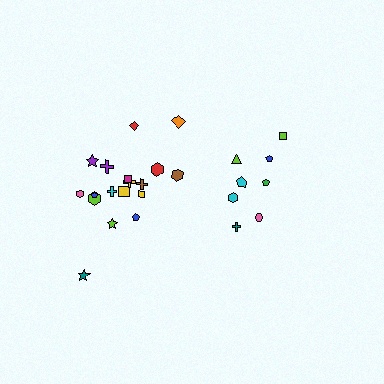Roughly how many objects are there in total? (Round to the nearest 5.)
Roughly 25 objects in total.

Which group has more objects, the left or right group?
The left group.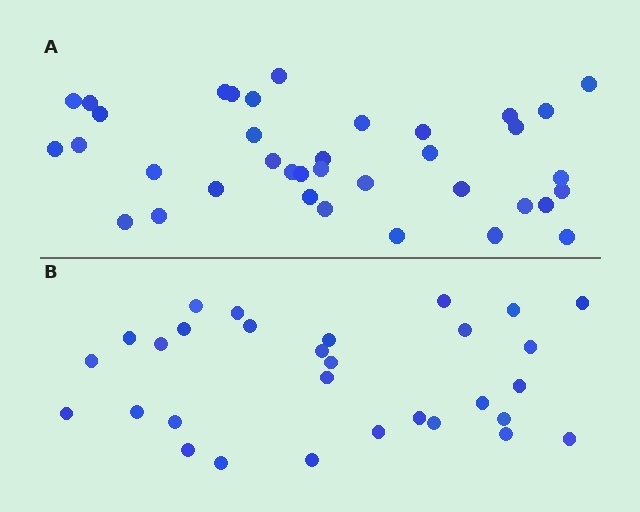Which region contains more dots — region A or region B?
Region A (the top region) has more dots.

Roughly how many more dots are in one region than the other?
Region A has roughly 8 or so more dots than region B.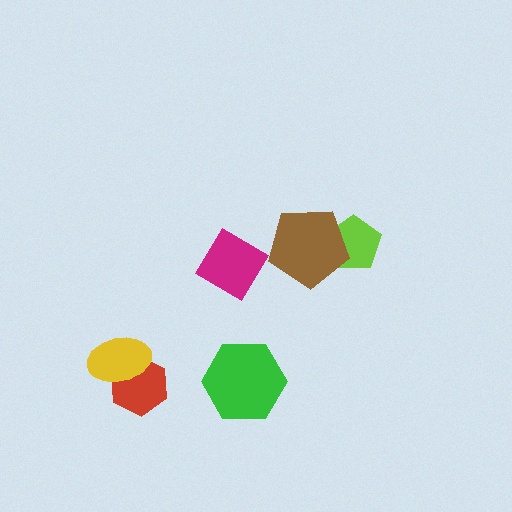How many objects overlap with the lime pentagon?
1 object overlaps with the lime pentagon.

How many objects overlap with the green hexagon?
0 objects overlap with the green hexagon.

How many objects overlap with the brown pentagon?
1 object overlaps with the brown pentagon.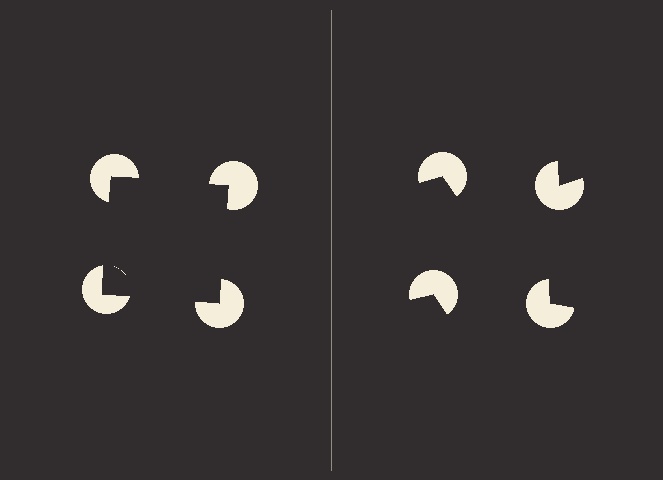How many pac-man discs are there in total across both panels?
8 — 4 on each side.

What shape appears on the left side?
An illusory square.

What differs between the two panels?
The pac-man discs are positioned identically on both sides; only the wedge orientations differ. On the left they align to a square; on the right they are misaligned.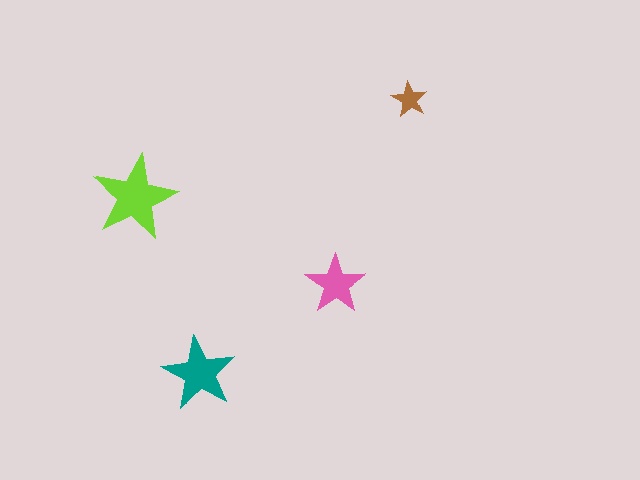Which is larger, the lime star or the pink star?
The lime one.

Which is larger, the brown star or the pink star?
The pink one.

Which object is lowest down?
The teal star is bottommost.